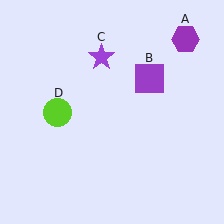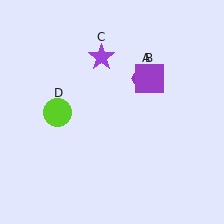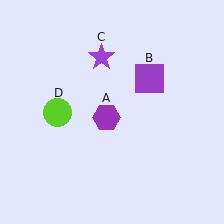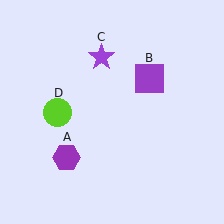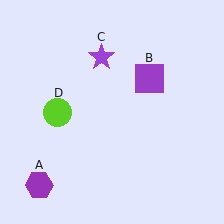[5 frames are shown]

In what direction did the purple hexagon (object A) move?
The purple hexagon (object A) moved down and to the left.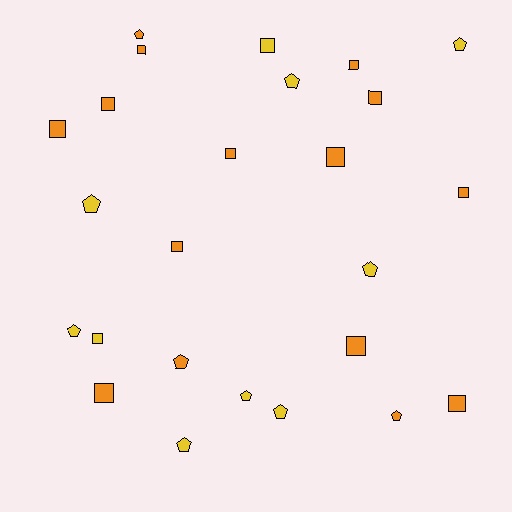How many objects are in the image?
There are 25 objects.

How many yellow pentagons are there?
There are 8 yellow pentagons.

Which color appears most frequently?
Orange, with 15 objects.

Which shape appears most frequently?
Square, with 14 objects.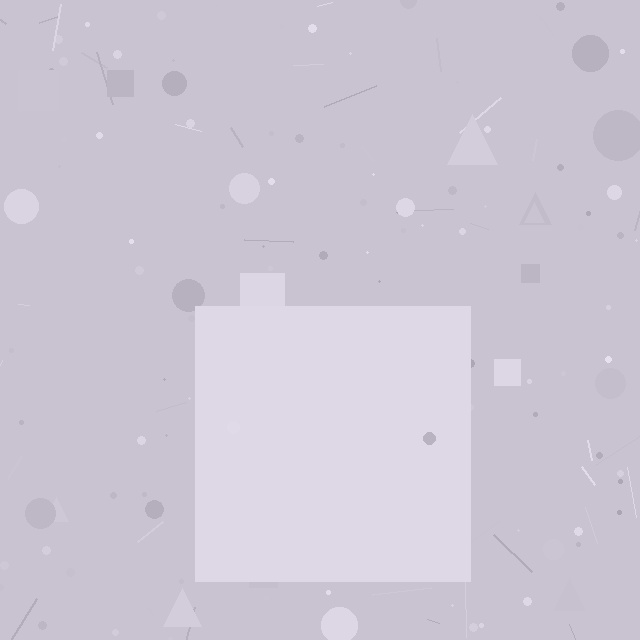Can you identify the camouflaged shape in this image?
The camouflaged shape is a square.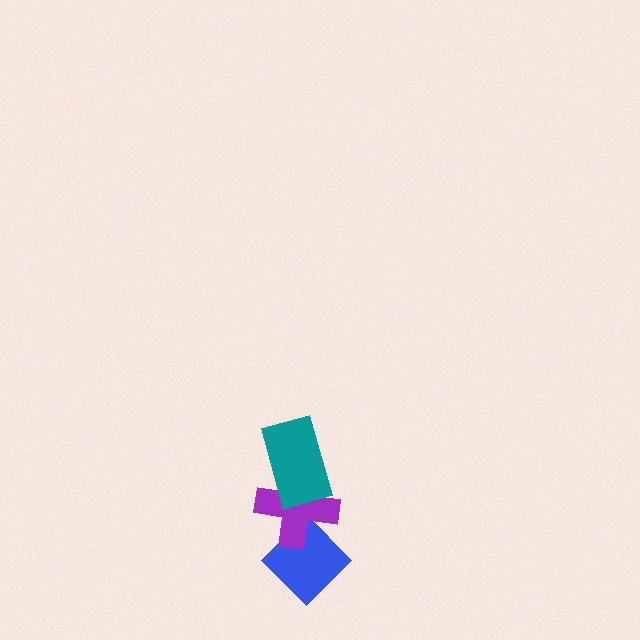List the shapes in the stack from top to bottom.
From top to bottom: the teal rectangle, the purple cross, the blue diamond.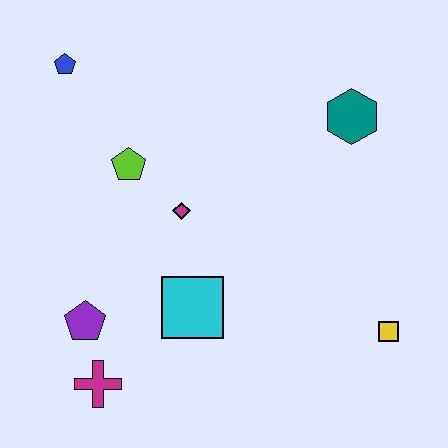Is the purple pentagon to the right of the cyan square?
No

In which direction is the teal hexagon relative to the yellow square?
The teal hexagon is above the yellow square.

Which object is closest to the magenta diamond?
The lime pentagon is closest to the magenta diamond.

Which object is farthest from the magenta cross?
The teal hexagon is farthest from the magenta cross.